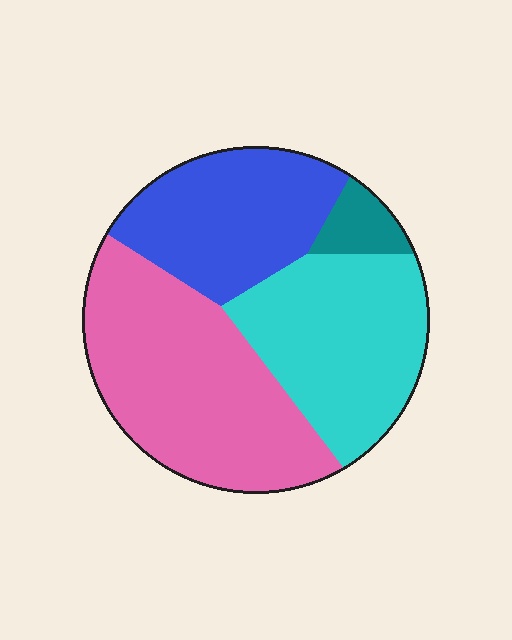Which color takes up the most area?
Pink, at roughly 40%.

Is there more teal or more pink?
Pink.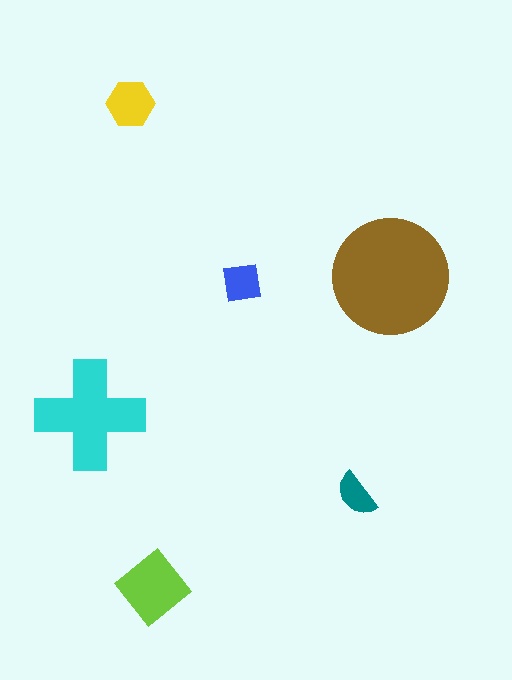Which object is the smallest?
The teal semicircle.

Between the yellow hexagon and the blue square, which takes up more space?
The yellow hexagon.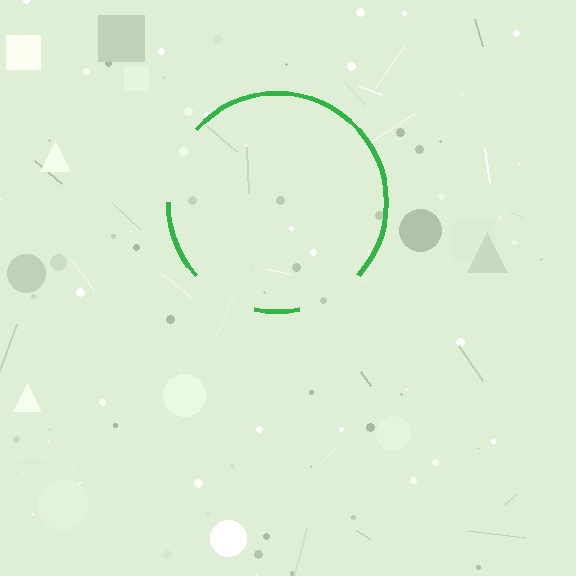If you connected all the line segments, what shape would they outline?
They would outline a circle.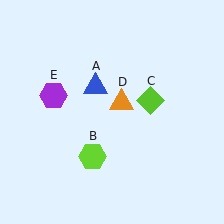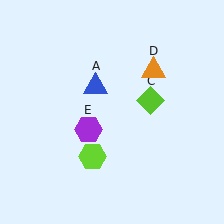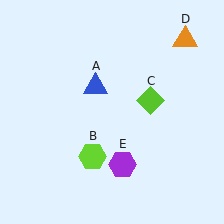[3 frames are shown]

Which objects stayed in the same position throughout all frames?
Blue triangle (object A) and lime hexagon (object B) and lime diamond (object C) remained stationary.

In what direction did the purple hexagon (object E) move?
The purple hexagon (object E) moved down and to the right.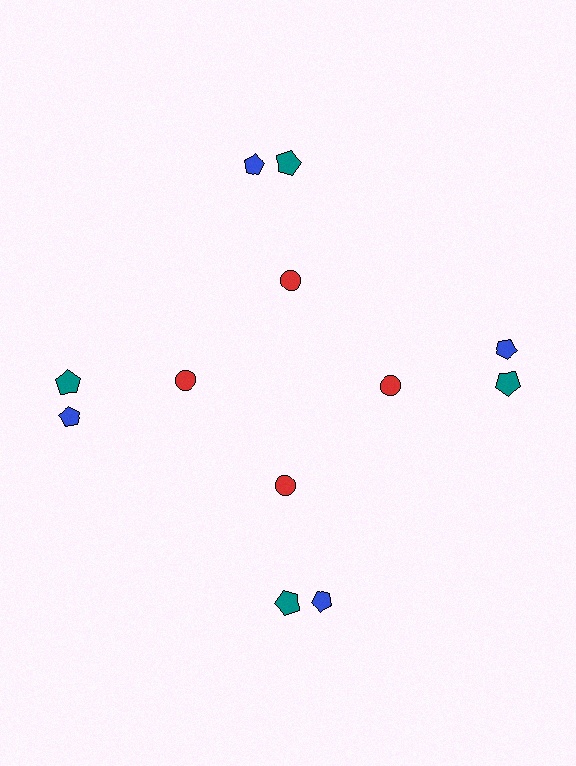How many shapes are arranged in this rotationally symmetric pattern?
There are 12 shapes, arranged in 4 groups of 3.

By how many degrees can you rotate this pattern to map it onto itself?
The pattern maps onto itself every 90 degrees of rotation.